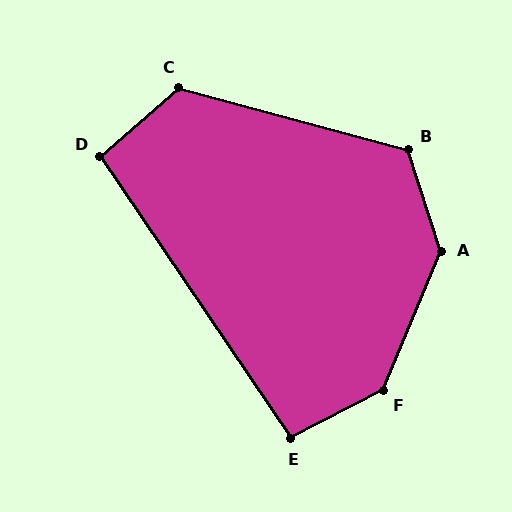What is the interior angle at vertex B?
Approximately 123 degrees (obtuse).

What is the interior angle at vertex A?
Approximately 139 degrees (obtuse).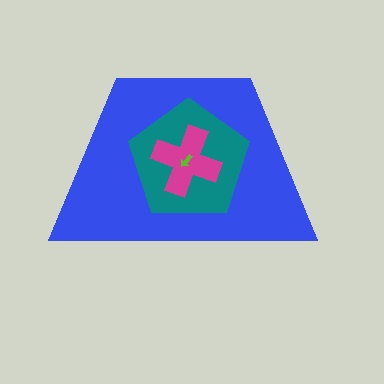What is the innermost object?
The lime arrow.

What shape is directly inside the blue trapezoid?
The teal pentagon.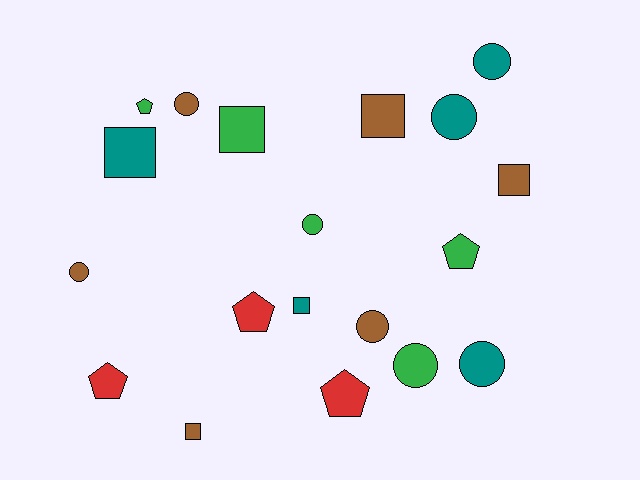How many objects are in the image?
There are 19 objects.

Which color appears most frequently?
Brown, with 6 objects.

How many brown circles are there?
There are 3 brown circles.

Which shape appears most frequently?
Circle, with 8 objects.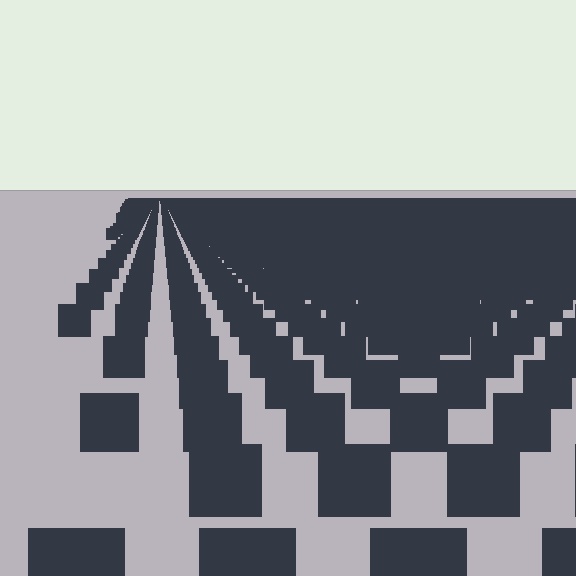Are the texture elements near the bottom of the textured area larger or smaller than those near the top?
Larger. Near the bottom, elements are closer to the viewer and appear at a bigger on-screen size.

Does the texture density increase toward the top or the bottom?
Density increases toward the top.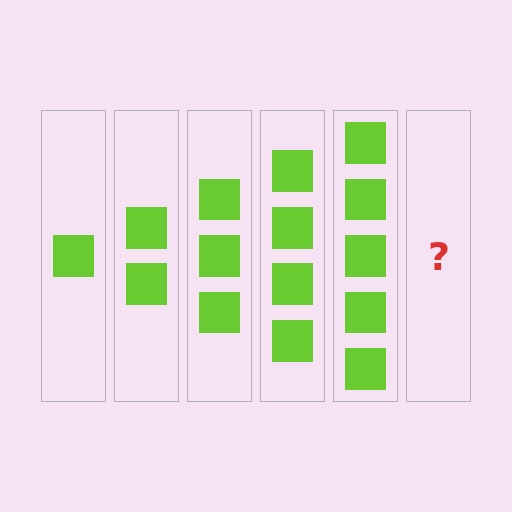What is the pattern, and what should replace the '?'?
The pattern is that each step adds one more square. The '?' should be 6 squares.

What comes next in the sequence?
The next element should be 6 squares.